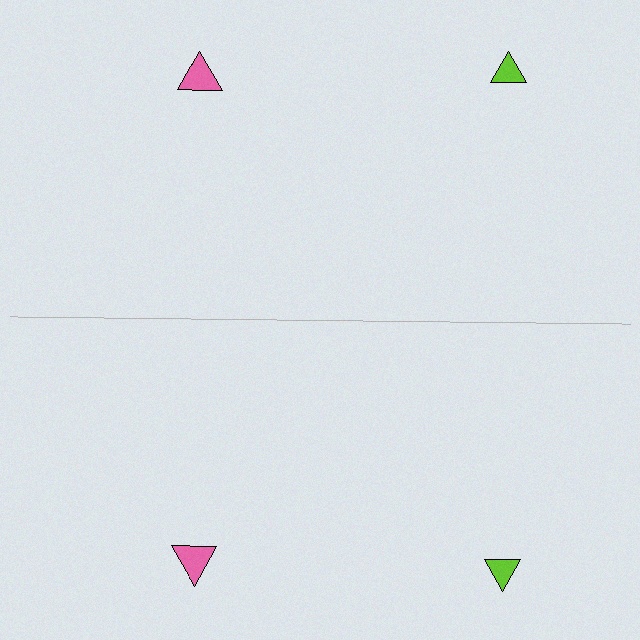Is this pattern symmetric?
Yes, this pattern has bilateral (reflection) symmetry.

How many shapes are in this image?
There are 4 shapes in this image.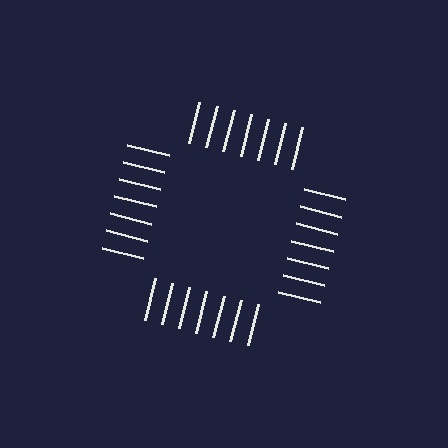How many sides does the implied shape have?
4 sides — the line-ends trace a square.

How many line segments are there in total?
28 — 7 along each of the 4 edges.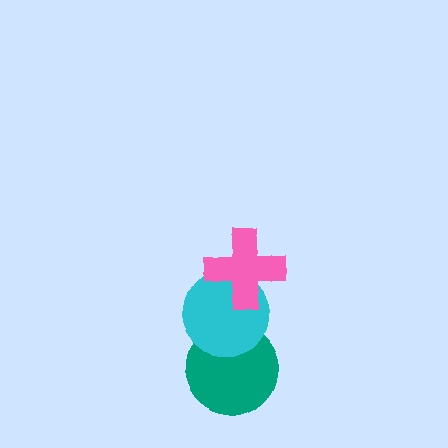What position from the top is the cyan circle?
The cyan circle is 2nd from the top.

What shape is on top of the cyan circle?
The pink cross is on top of the cyan circle.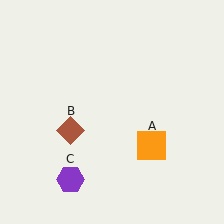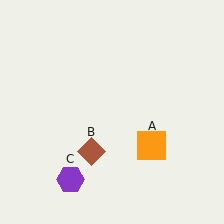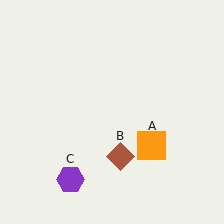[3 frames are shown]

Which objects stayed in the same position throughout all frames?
Orange square (object A) and purple hexagon (object C) remained stationary.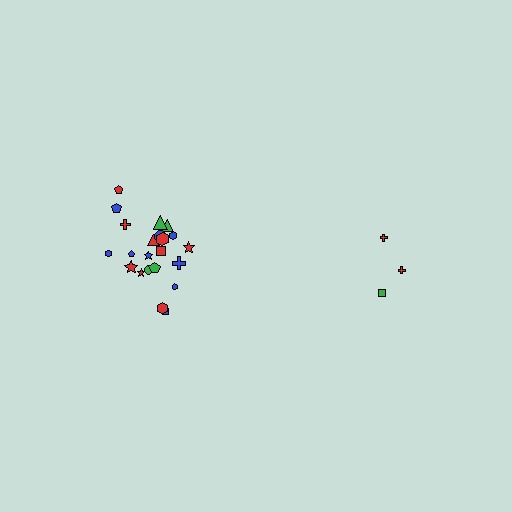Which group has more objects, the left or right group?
The left group.